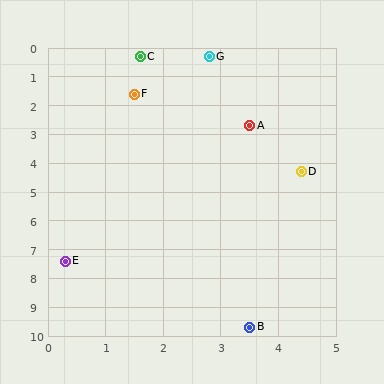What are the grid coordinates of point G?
Point G is at approximately (2.8, 0.3).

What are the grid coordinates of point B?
Point B is at approximately (3.5, 9.7).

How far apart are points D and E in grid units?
Points D and E are about 5.1 grid units apart.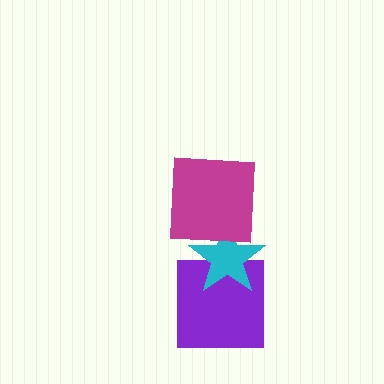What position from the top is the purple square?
The purple square is 3rd from the top.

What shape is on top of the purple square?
The cyan star is on top of the purple square.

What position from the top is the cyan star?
The cyan star is 2nd from the top.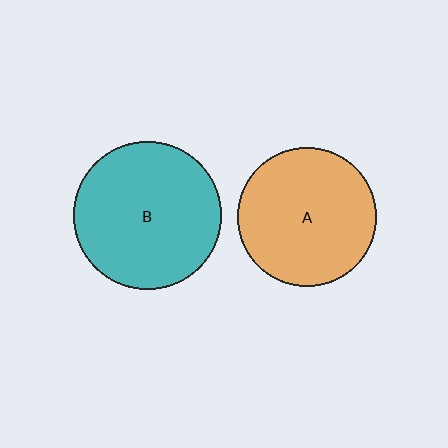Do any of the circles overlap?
No, none of the circles overlap.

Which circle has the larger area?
Circle B (teal).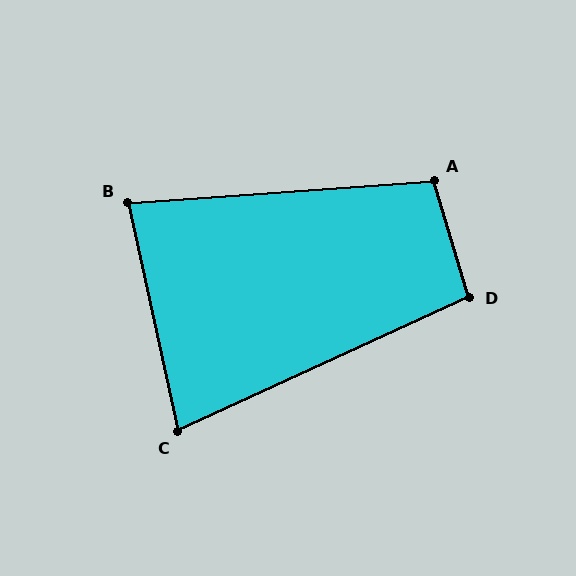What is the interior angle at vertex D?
Approximately 98 degrees (obtuse).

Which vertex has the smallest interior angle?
C, at approximately 77 degrees.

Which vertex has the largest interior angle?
A, at approximately 103 degrees.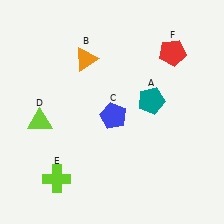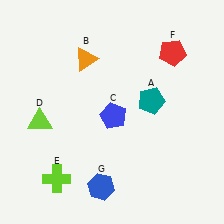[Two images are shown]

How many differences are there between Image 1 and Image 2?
There is 1 difference between the two images.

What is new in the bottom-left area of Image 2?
A blue hexagon (G) was added in the bottom-left area of Image 2.